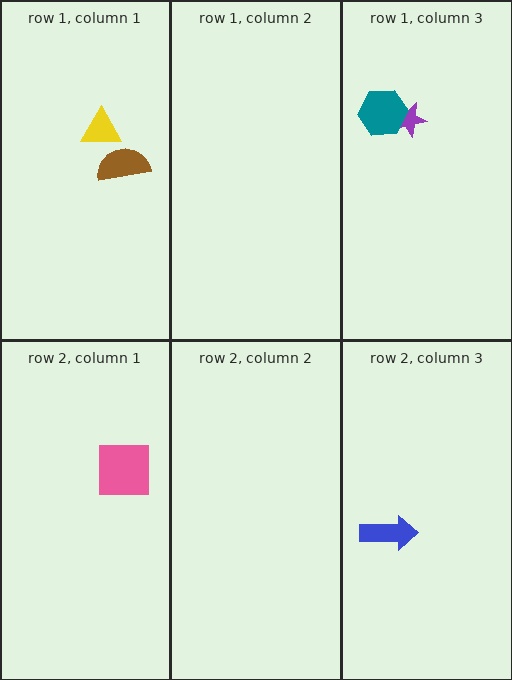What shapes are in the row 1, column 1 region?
The brown semicircle, the yellow triangle.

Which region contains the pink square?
The row 2, column 1 region.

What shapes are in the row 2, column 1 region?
The pink square.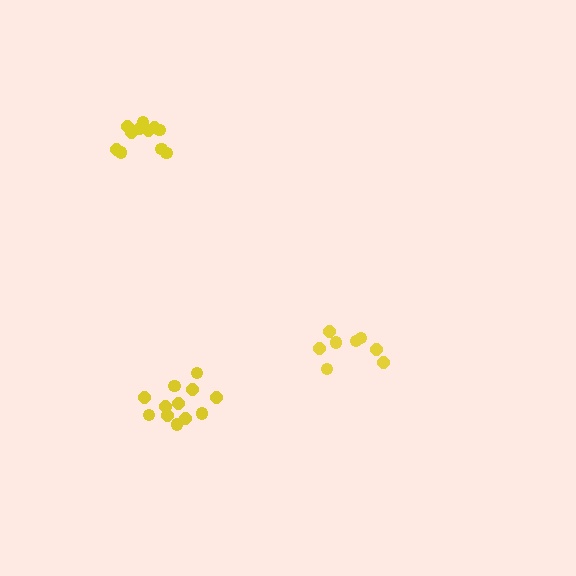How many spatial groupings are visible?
There are 3 spatial groupings.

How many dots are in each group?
Group 1: 12 dots, Group 2: 8 dots, Group 3: 11 dots (31 total).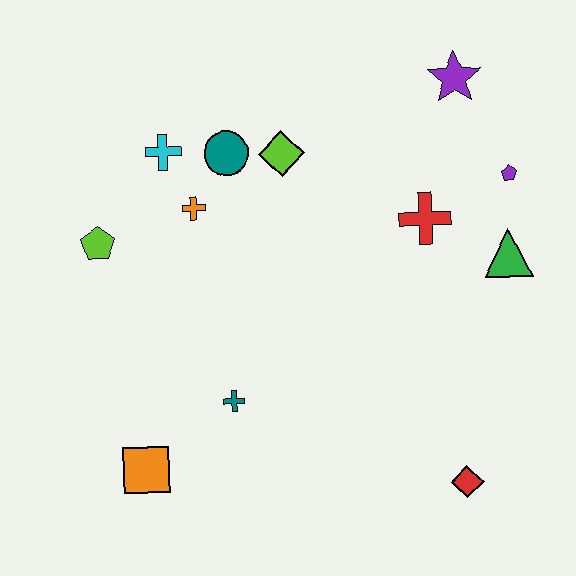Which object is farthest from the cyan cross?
The red diamond is farthest from the cyan cross.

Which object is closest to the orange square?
The teal cross is closest to the orange square.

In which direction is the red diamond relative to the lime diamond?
The red diamond is below the lime diamond.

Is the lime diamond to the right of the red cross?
No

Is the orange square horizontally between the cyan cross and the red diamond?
No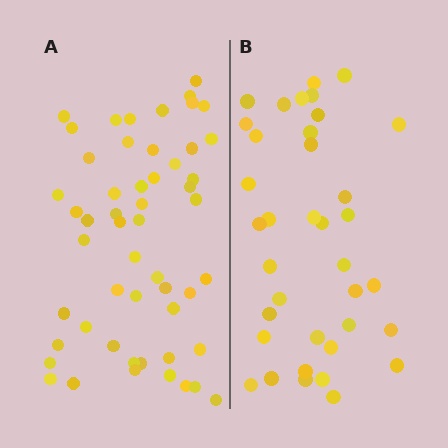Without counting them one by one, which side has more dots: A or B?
Region A (the left region) has more dots.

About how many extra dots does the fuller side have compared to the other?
Region A has approximately 15 more dots than region B.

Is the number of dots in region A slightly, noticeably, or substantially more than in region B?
Region A has noticeably more, but not dramatically so. The ratio is roughly 1.4 to 1.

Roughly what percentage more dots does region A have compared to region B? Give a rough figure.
About 45% more.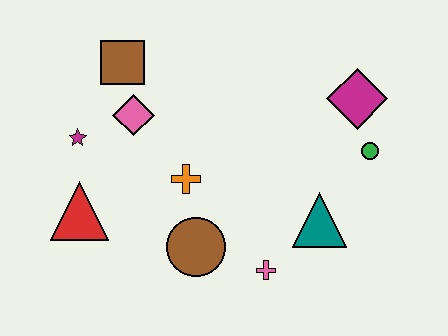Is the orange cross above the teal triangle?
Yes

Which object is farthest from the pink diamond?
The green circle is farthest from the pink diamond.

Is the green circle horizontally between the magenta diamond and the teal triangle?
No